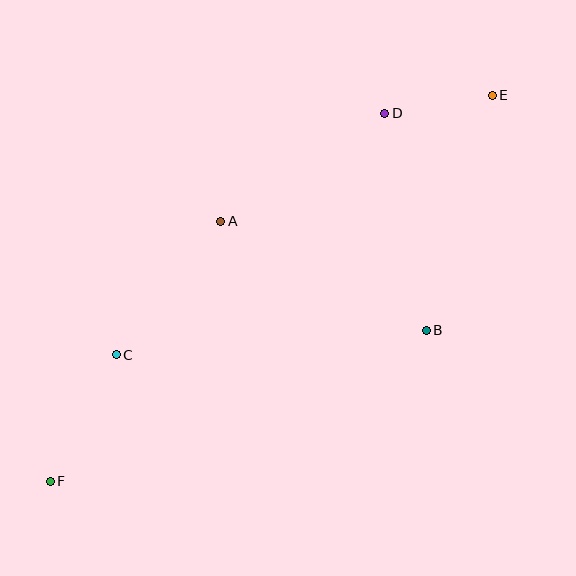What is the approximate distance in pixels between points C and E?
The distance between C and E is approximately 457 pixels.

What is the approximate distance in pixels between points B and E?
The distance between B and E is approximately 244 pixels.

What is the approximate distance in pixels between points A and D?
The distance between A and D is approximately 196 pixels.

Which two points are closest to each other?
Points D and E are closest to each other.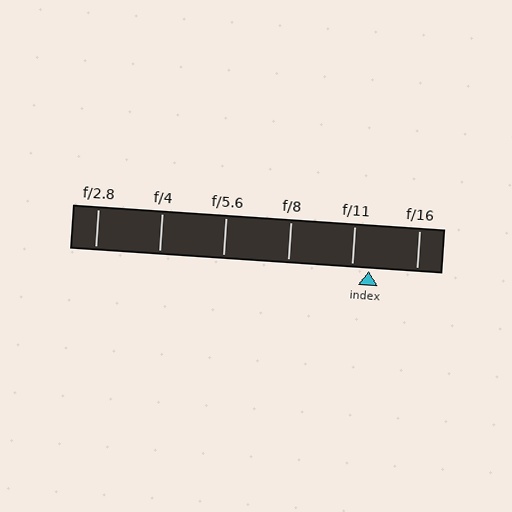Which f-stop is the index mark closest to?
The index mark is closest to f/11.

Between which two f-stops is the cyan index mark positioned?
The index mark is between f/11 and f/16.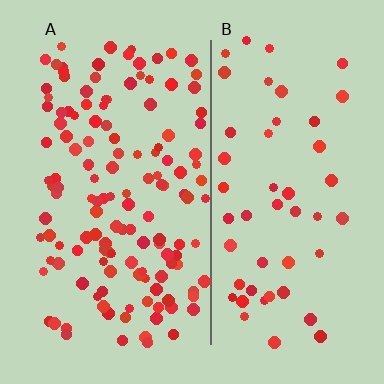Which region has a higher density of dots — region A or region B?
A (the left).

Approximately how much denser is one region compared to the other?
Approximately 2.7× — region A over region B.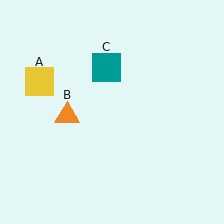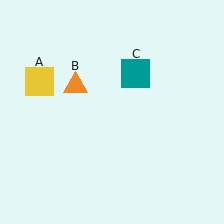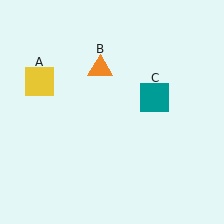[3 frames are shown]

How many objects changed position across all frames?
2 objects changed position: orange triangle (object B), teal square (object C).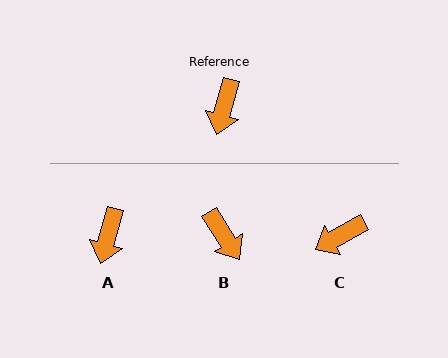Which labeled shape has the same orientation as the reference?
A.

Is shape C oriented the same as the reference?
No, it is off by about 46 degrees.